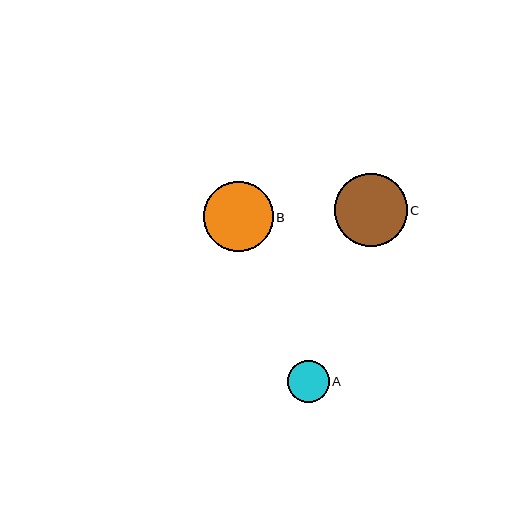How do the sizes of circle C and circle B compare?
Circle C and circle B are approximately the same size.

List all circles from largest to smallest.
From largest to smallest: C, B, A.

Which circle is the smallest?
Circle A is the smallest with a size of approximately 42 pixels.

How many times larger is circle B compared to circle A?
Circle B is approximately 1.7 times the size of circle A.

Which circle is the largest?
Circle C is the largest with a size of approximately 73 pixels.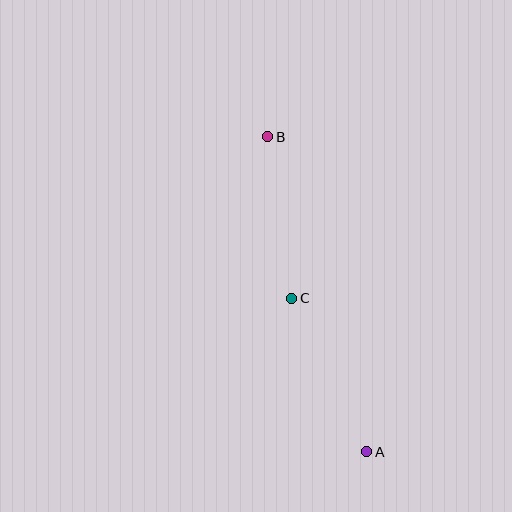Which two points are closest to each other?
Points B and C are closest to each other.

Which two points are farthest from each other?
Points A and B are farthest from each other.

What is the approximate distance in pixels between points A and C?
The distance between A and C is approximately 171 pixels.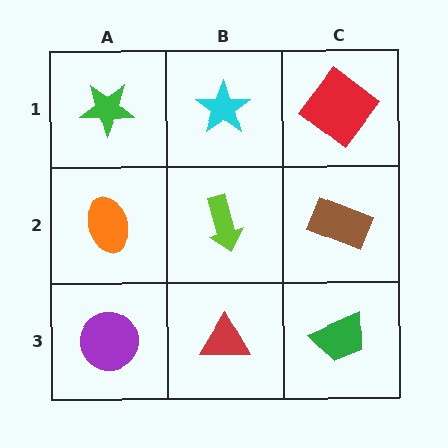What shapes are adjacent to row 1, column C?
A brown rectangle (row 2, column C), a cyan star (row 1, column B).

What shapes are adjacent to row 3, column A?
An orange ellipse (row 2, column A), a red triangle (row 3, column B).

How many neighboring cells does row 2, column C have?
3.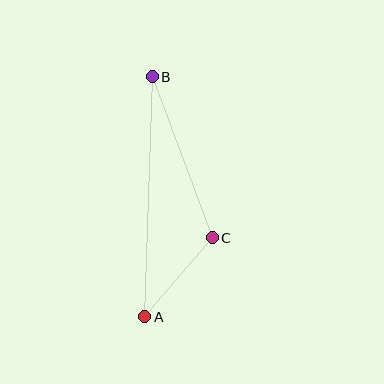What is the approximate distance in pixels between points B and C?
The distance between B and C is approximately 172 pixels.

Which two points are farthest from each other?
Points A and B are farthest from each other.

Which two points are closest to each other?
Points A and C are closest to each other.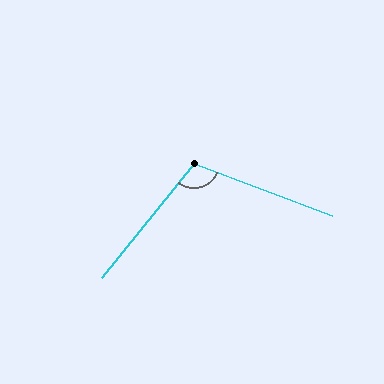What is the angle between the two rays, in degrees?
Approximately 108 degrees.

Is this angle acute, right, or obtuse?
It is obtuse.